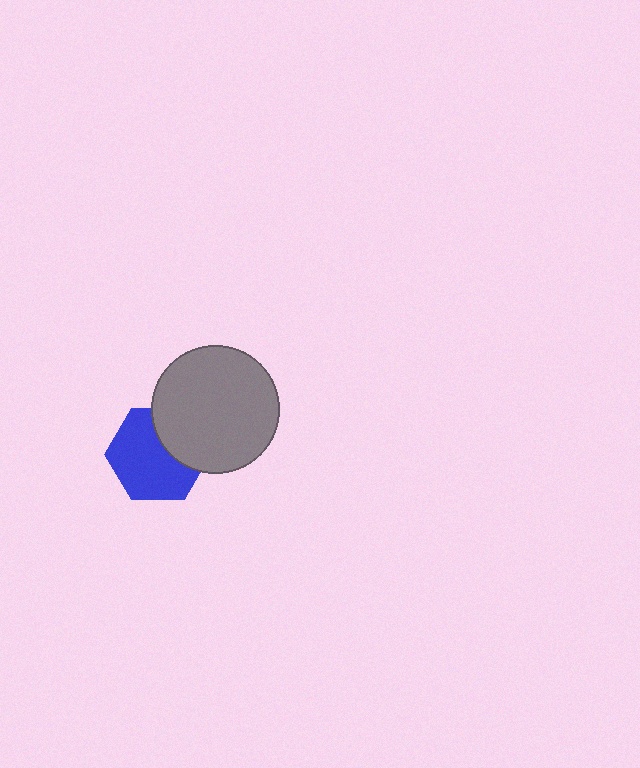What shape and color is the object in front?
The object in front is a gray circle.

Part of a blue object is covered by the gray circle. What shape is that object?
It is a hexagon.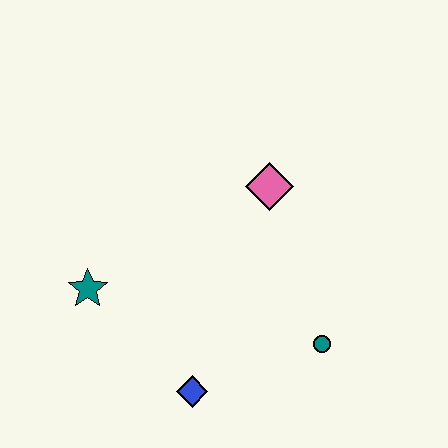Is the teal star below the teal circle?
No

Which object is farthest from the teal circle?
The teal star is farthest from the teal circle.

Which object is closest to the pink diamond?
The teal circle is closest to the pink diamond.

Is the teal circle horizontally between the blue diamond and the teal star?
No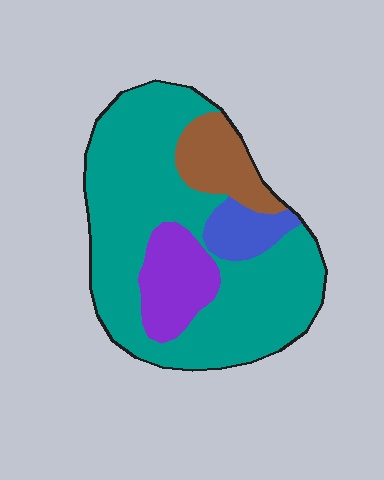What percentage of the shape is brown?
Brown takes up less than a quarter of the shape.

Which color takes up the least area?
Blue, at roughly 10%.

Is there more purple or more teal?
Teal.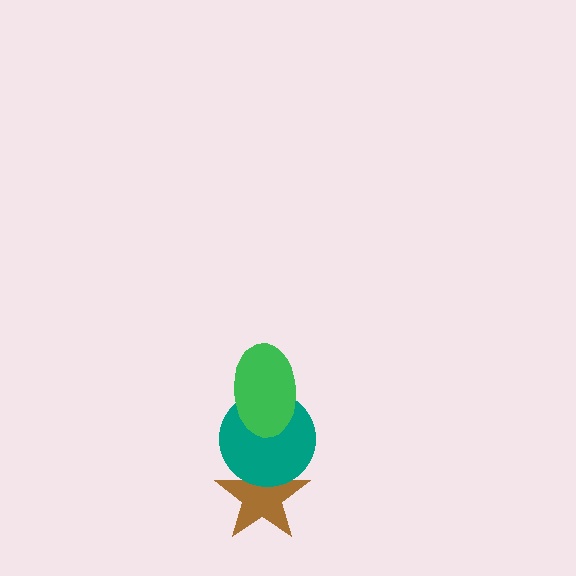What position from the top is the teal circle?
The teal circle is 2nd from the top.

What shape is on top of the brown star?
The teal circle is on top of the brown star.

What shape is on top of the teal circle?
The green ellipse is on top of the teal circle.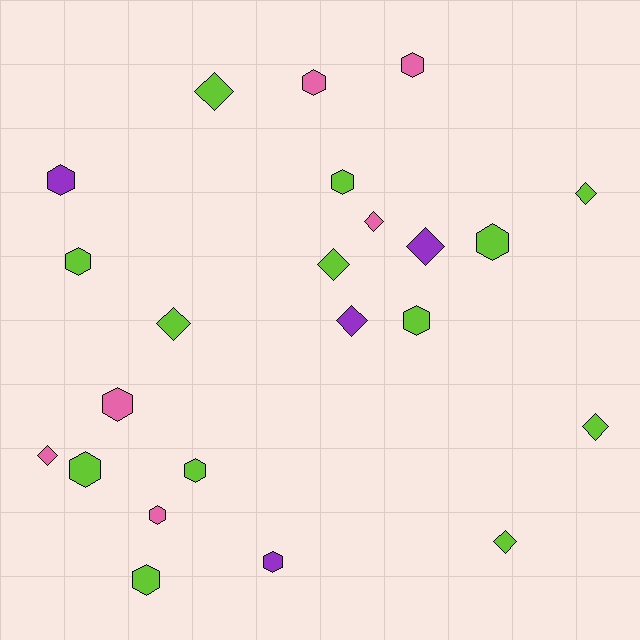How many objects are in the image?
There are 23 objects.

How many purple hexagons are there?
There are 2 purple hexagons.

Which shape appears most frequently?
Hexagon, with 13 objects.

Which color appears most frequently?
Lime, with 13 objects.